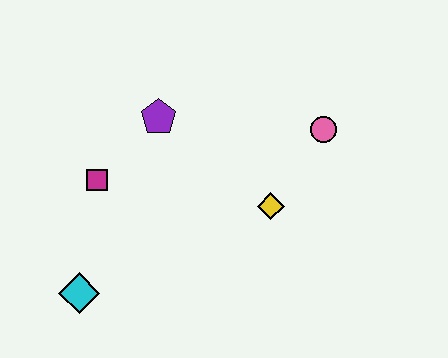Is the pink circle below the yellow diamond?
No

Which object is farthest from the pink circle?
The cyan diamond is farthest from the pink circle.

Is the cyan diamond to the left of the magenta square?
Yes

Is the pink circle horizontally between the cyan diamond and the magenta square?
No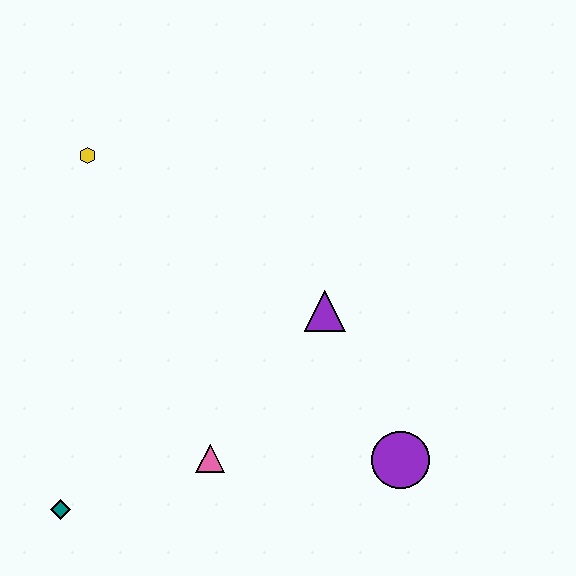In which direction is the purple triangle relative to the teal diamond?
The purple triangle is to the right of the teal diamond.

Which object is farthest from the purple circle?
The yellow hexagon is farthest from the purple circle.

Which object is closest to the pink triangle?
The teal diamond is closest to the pink triangle.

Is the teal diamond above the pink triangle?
No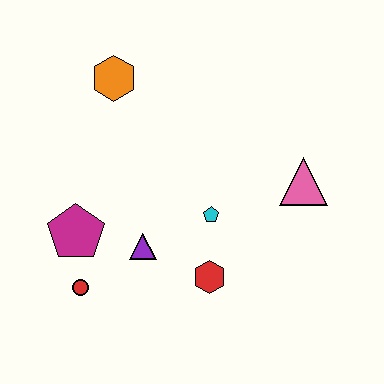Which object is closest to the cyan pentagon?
The red hexagon is closest to the cyan pentagon.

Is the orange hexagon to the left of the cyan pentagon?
Yes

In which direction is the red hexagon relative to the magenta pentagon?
The red hexagon is to the right of the magenta pentagon.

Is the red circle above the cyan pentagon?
No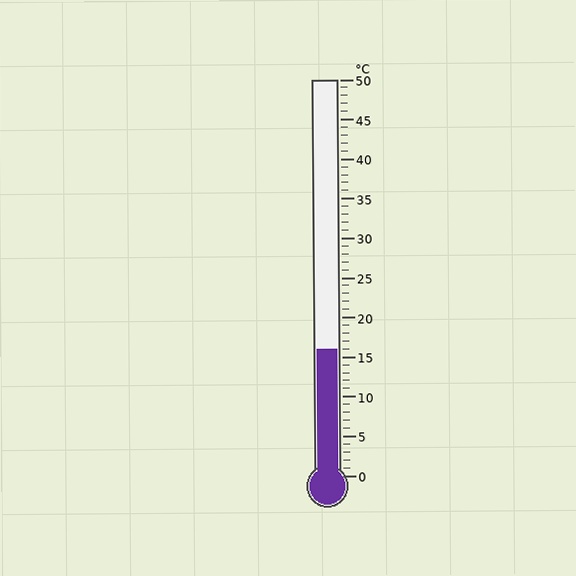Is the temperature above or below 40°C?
The temperature is below 40°C.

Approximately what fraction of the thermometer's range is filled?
The thermometer is filled to approximately 30% of its range.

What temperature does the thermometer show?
The thermometer shows approximately 16°C.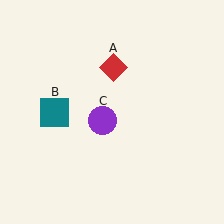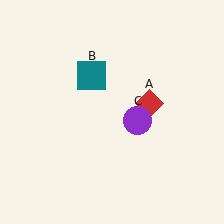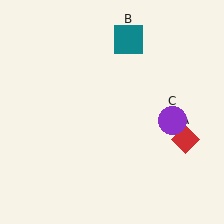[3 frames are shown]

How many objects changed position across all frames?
3 objects changed position: red diamond (object A), teal square (object B), purple circle (object C).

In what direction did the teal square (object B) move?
The teal square (object B) moved up and to the right.